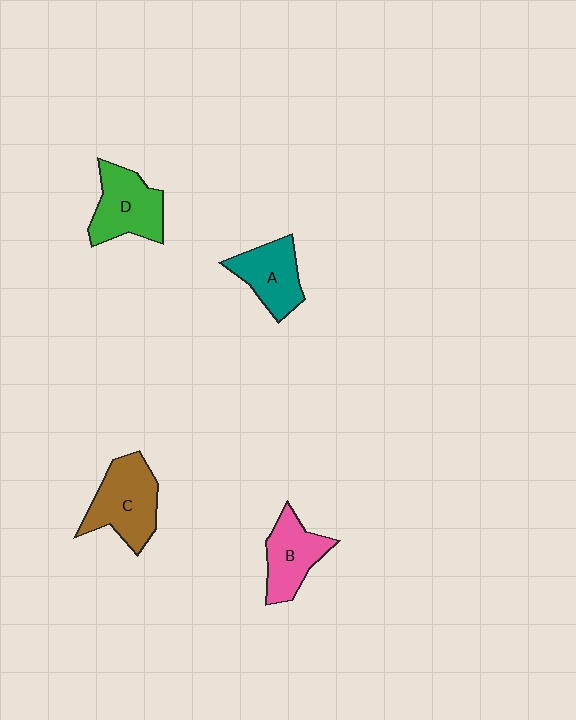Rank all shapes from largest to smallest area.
From largest to smallest: C (brown), D (green), B (pink), A (teal).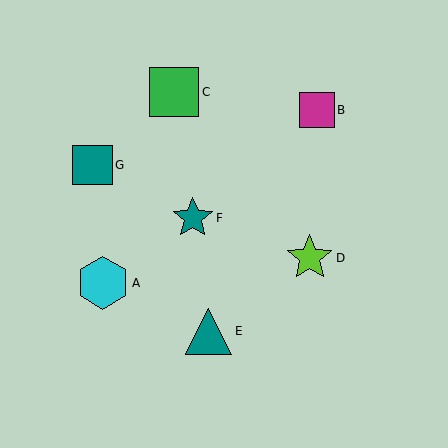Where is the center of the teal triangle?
The center of the teal triangle is at (209, 331).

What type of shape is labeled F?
Shape F is a teal star.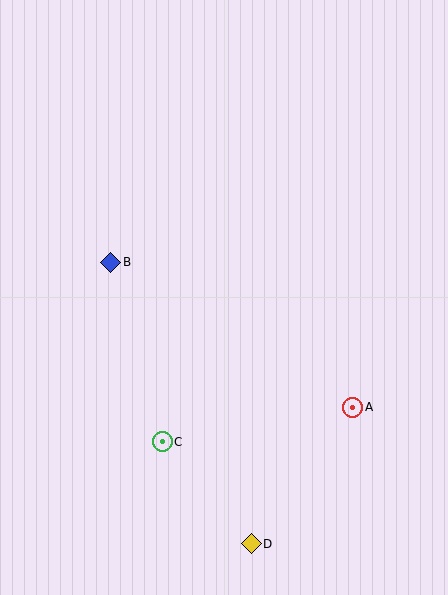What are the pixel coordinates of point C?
Point C is at (162, 442).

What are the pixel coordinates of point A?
Point A is at (353, 407).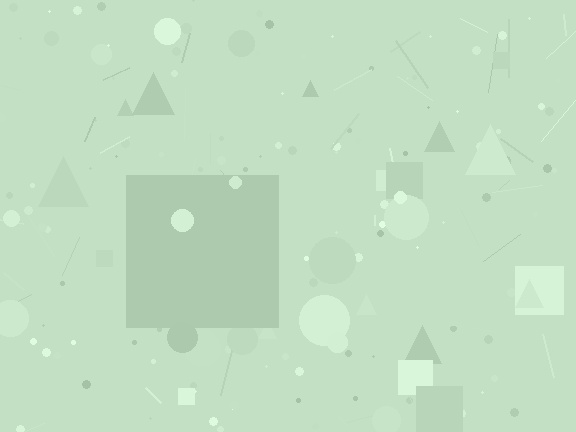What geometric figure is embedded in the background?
A square is embedded in the background.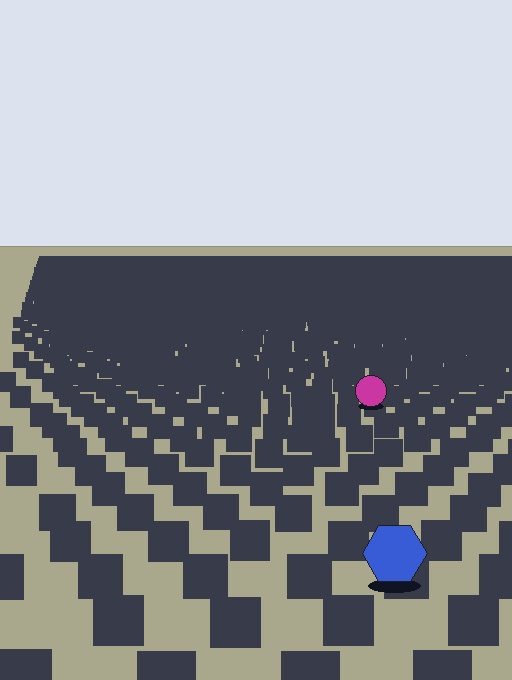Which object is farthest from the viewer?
The magenta circle is farthest from the viewer. It appears smaller and the ground texture around it is denser.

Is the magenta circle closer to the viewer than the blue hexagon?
No. The blue hexagon is closer — you can tell from the texture gradient: the ground texture is coarser near it.